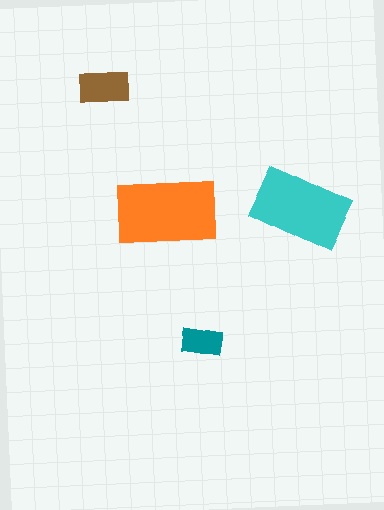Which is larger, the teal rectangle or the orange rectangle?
The orange one.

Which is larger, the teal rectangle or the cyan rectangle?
The cyan one.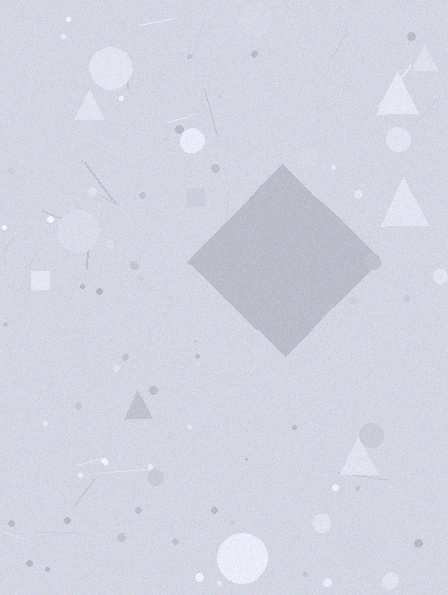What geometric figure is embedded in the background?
A diamond is embedded in the background.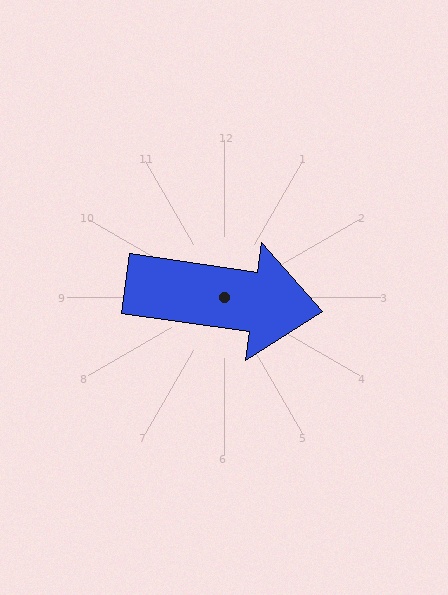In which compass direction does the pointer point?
East.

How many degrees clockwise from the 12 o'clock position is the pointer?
Approximately 98 degrees.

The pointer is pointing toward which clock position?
Roughly 3 o'clock.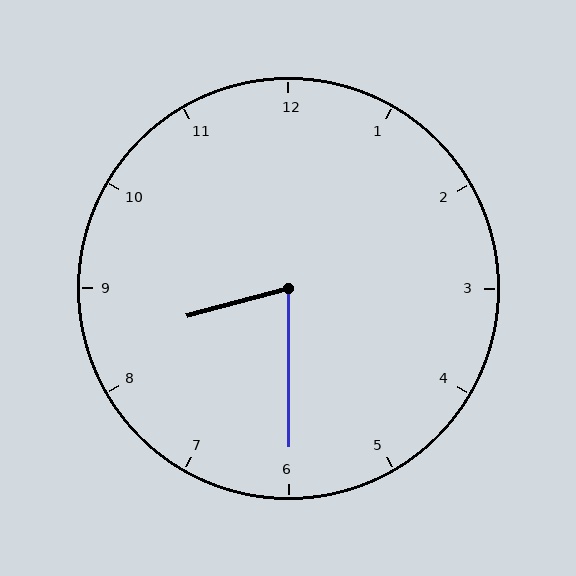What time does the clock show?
8:30.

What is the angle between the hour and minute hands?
Approximately 75 degrees.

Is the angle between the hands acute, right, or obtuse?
It is acute.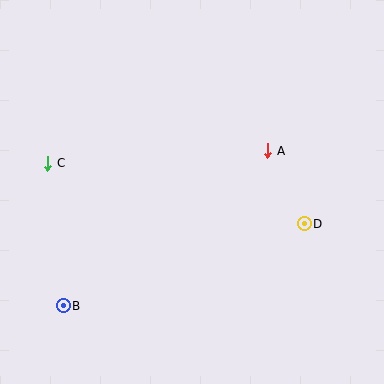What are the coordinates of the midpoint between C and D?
The midpoint between C and D is at (176, 194).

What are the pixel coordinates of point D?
Point D is at (304, 224).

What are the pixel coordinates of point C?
Point C is at (48, 163).